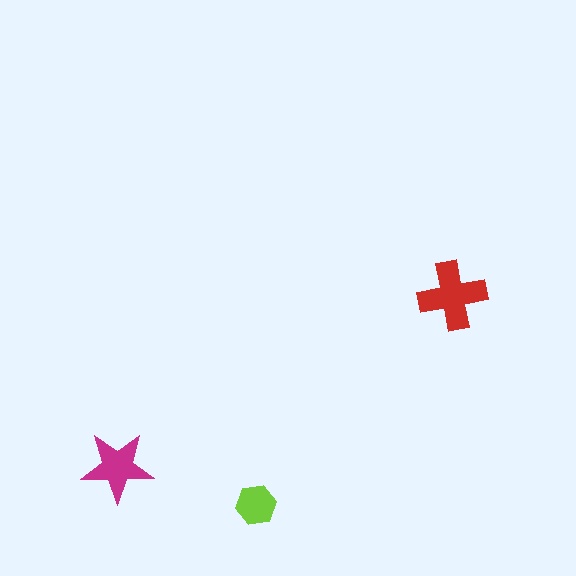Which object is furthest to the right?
The red cross is rightmost.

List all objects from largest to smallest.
The red cross, the magenta star, the lime hexagon.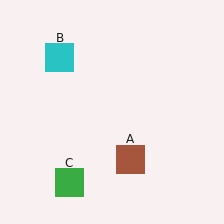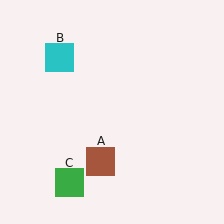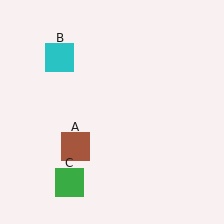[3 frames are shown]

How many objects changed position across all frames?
1 object changed position: brown square (object A).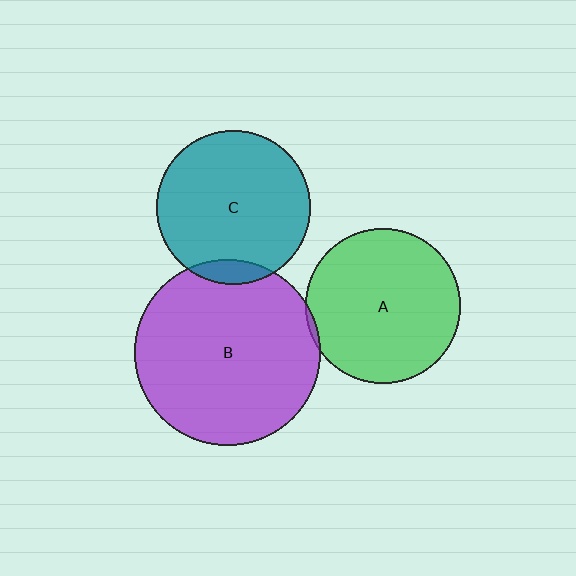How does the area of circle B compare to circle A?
Approximately 1.4 times.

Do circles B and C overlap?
Yes.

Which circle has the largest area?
Circle B (purple).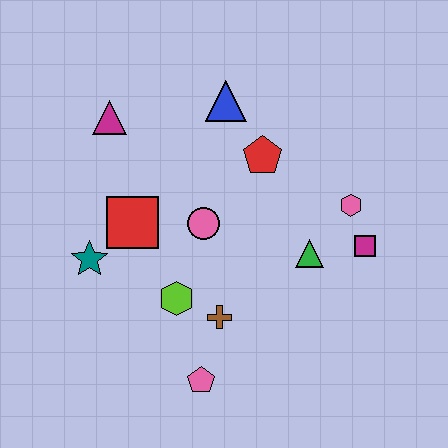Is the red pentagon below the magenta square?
No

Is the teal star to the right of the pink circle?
No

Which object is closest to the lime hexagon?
The brown cross is closest to the lime hexagon.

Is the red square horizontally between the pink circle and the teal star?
Yes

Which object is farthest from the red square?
The magenta square is farthest from the red square.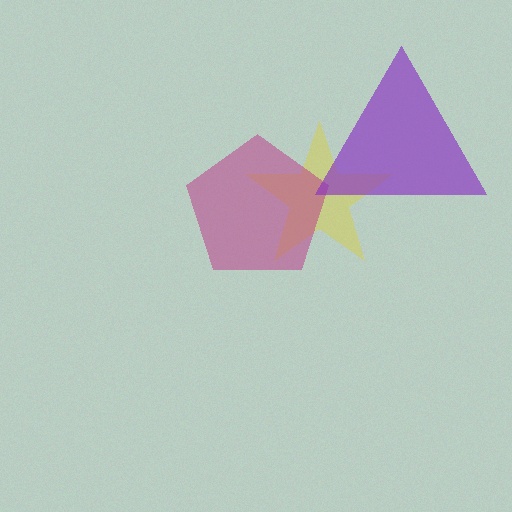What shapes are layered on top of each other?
The layered shapes are: a yellow star, a magenta pentagon, a purple triangle.